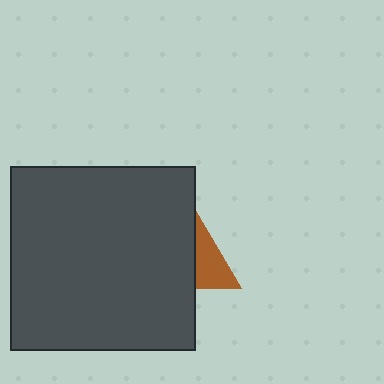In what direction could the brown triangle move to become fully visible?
The brown triangle could move right. That would shift it out from behind the dark gray rectangle entirely.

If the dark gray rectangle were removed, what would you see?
You would see the complete brown triangle.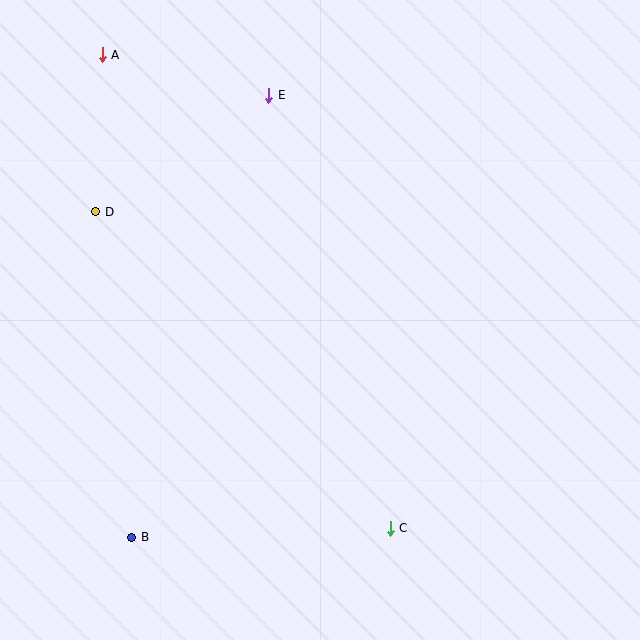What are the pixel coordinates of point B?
Point B is at (132, 537).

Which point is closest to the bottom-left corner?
Point B is closest to the bottom-left corner.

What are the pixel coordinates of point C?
Point C is at (390, 528).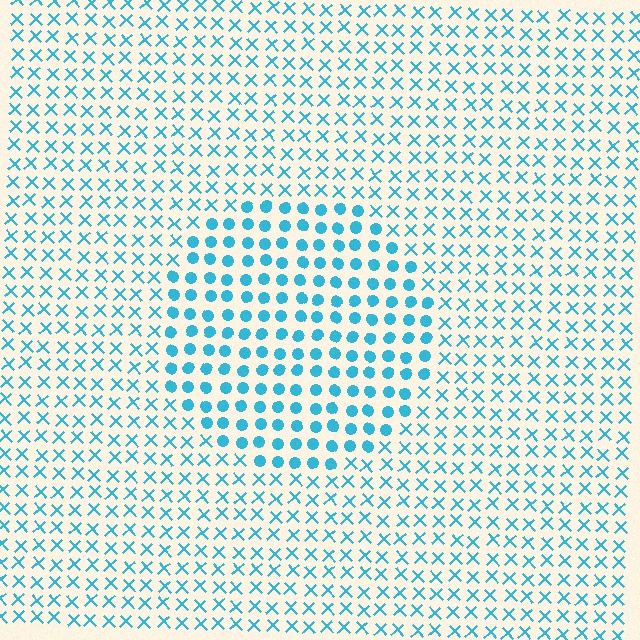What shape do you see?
I see a circle.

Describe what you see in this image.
The image is filled with small cyan elements arranged in a uniform grid. A circle-shaped region contains circles, while the surrounding area contains X marks. The boundary is defined purely by the change in element shape.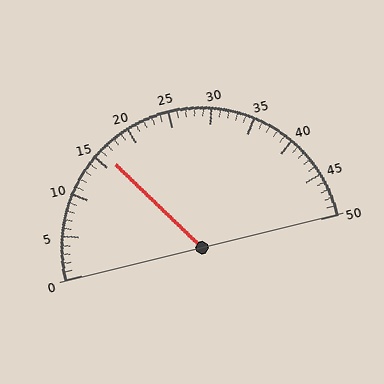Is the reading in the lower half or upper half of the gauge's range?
The reading is in the lower half of the range (0 to 50).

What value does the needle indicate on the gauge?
The needle indicates approximately 16.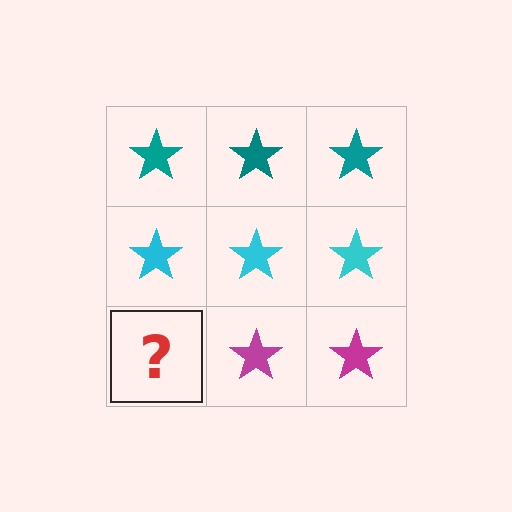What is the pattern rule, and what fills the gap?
The rule is that each row has a consistent color. The gap should be filled with a magenta star.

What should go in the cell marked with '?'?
The missing cell should contain a magenta star.